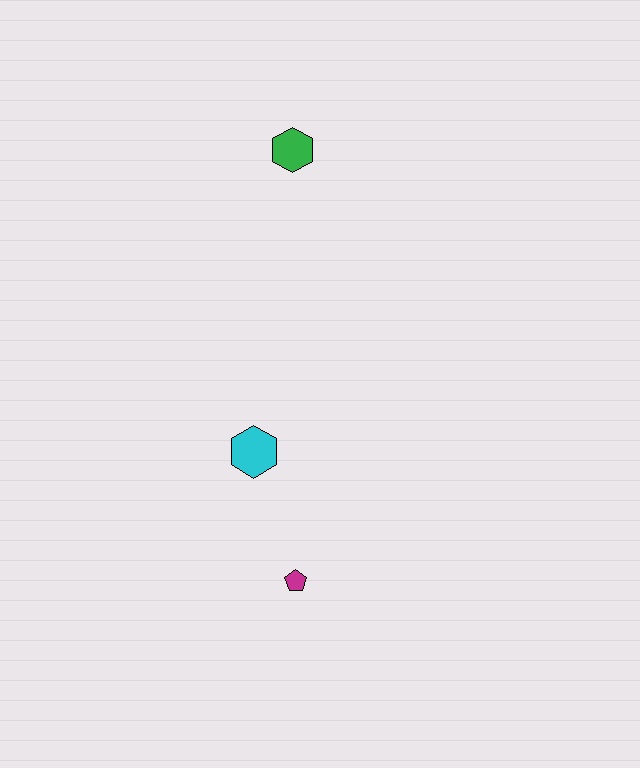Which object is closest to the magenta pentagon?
The cyan hexagon is closest to the magenta pentagon.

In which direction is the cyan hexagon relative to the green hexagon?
The cyan hexagon is below the green hexagon.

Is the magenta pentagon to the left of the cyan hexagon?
No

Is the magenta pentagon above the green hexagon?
No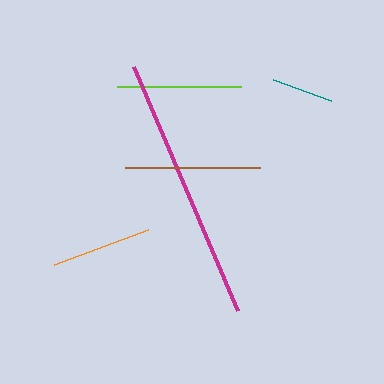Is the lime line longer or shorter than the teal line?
The lime line is longer than the teal line.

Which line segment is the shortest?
The teal line is the shortest at approximately 62 pixels.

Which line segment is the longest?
The magenta line is the longest at approximately 265 pixels.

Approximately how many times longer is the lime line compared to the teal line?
The lime line is approximately 2.0 times the length of the teal line.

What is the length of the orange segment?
The orange segment is approximately 100 pixels long.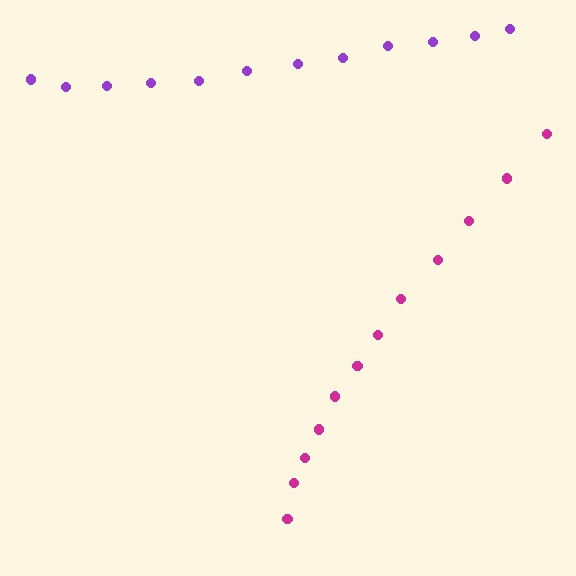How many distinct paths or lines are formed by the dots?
There are 2 distinct paths.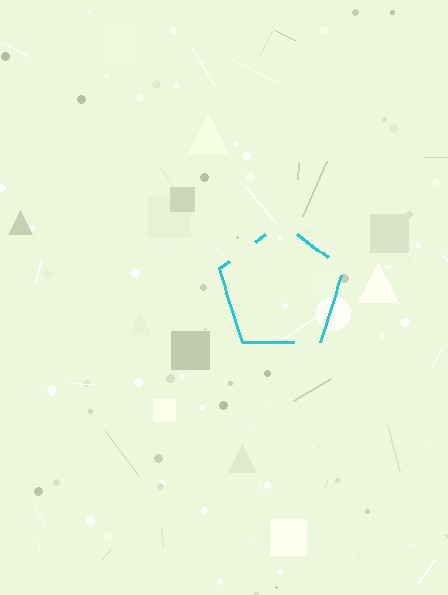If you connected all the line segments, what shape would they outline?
They would outline a pentagon.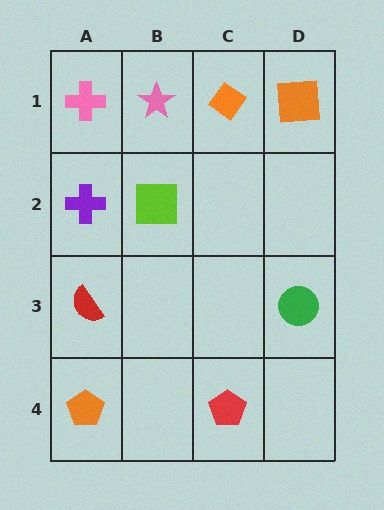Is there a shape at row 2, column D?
No, that cell is empty.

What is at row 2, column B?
A lime square.